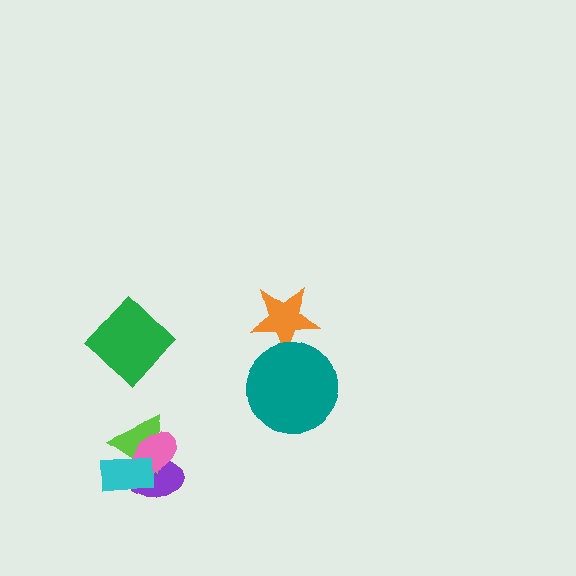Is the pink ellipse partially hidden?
Yes, it is partially covered by another shape.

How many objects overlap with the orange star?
1 object overlaps with the orange star.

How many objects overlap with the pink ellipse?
3 objects overlap with the pink ellipse.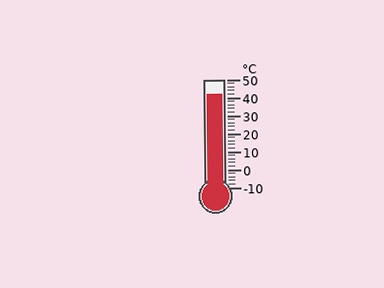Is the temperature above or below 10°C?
The temperature is above 10°C.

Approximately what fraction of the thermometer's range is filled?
The thermometer is filled to approximately 85% of its range.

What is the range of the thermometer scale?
The thermometer scale ranges from -10°C to 50°C.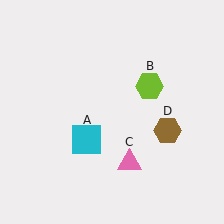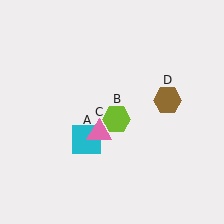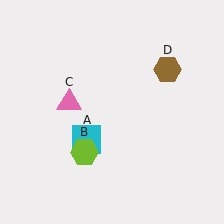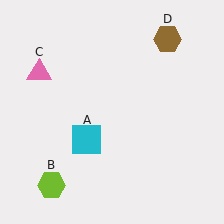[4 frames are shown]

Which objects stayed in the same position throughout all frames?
Cyan square (object A) remained stationary.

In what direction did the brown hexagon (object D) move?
The brown hexagon (object D) moved up.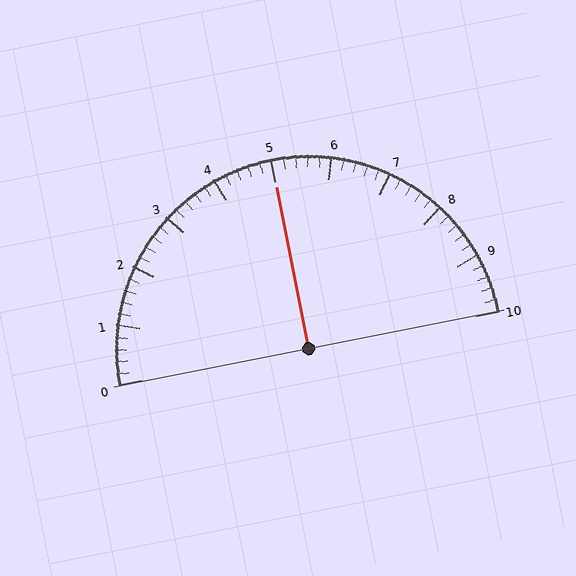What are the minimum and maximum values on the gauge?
The gauge ranges from 0 to 10.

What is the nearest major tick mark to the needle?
The nearest major tick mark is 5.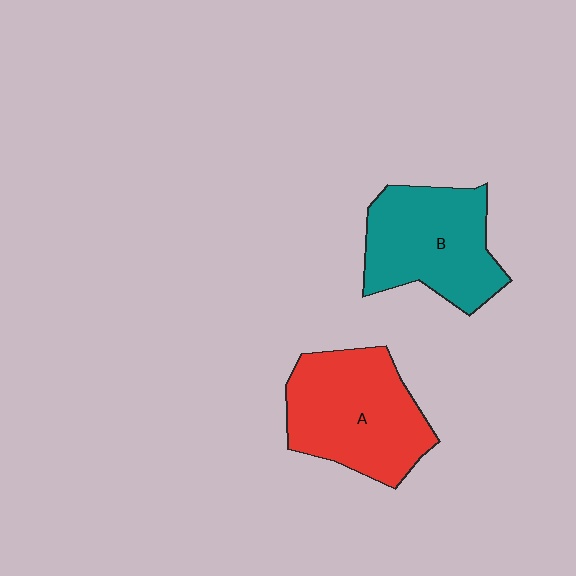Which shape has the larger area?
Shape A (red).